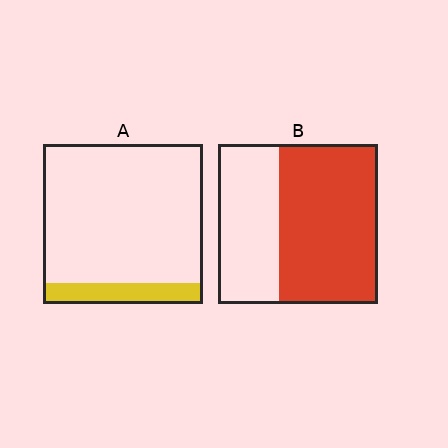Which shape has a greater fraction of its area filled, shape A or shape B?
Shape B.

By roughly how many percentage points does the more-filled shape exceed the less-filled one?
By roughly 50 percentage points (B over A).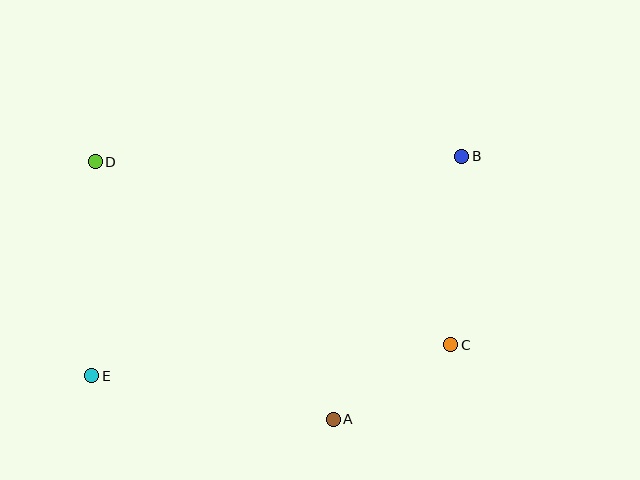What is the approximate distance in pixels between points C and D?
The distance between C and D is approximately 399 pixels.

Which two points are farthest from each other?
Points B and E are farthest from each other.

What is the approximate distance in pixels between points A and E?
The distance between A and E is approximately 245 pixels.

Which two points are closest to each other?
Points A and C are closest to each other.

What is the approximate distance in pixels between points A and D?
The distance between A and D is approximately 351 pixels.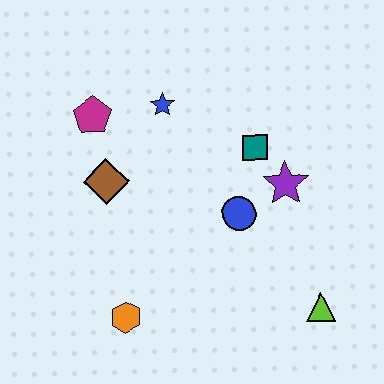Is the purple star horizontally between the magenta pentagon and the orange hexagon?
No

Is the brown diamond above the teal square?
No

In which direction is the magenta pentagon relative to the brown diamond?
The magenta pentagon is above the brown diamond.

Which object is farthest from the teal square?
The orange hexagon is farthest from the teal square.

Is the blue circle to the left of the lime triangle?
Yes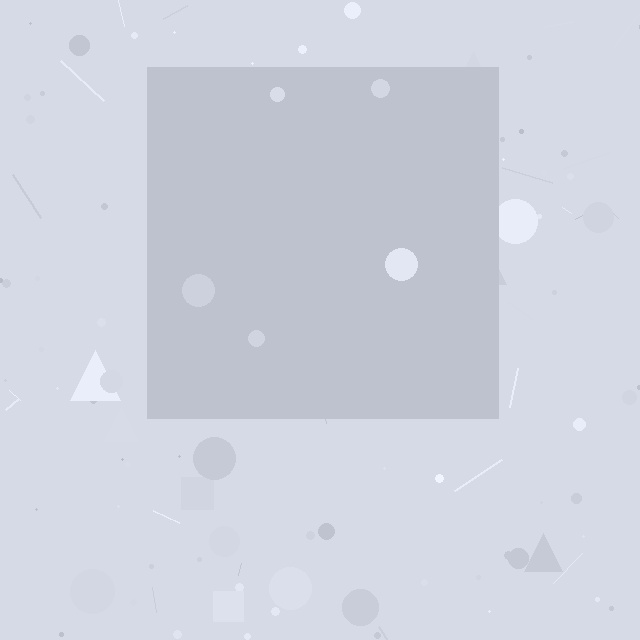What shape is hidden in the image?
A square is hidden in the image.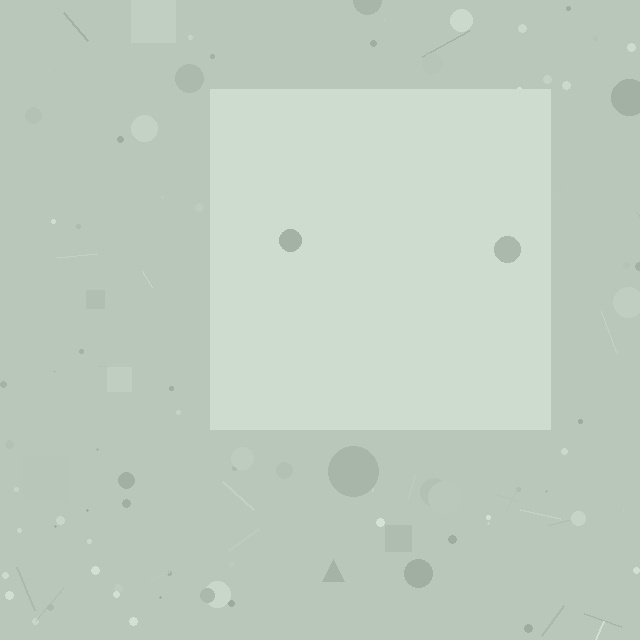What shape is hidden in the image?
A square is hidden in the image.